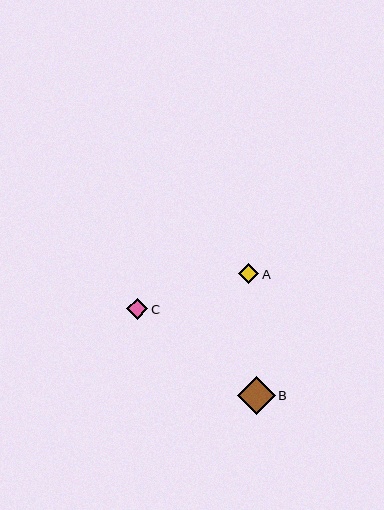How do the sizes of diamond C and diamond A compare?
Diamond C and diamond A are approximately the same size.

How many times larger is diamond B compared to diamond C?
Diamond B is approximately 1.8 times the size of diamond C.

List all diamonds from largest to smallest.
From largest to smallest: B, C, A.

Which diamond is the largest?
Diamond B is the largest with a size of approximately 38 pixels.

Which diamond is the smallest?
Diamond A is the smallest with a size of approximately 20 pixels.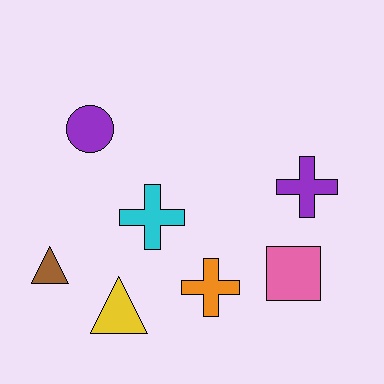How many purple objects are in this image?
There are 2 purple objects.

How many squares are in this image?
There is 1 square.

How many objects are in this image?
There are 7 objects.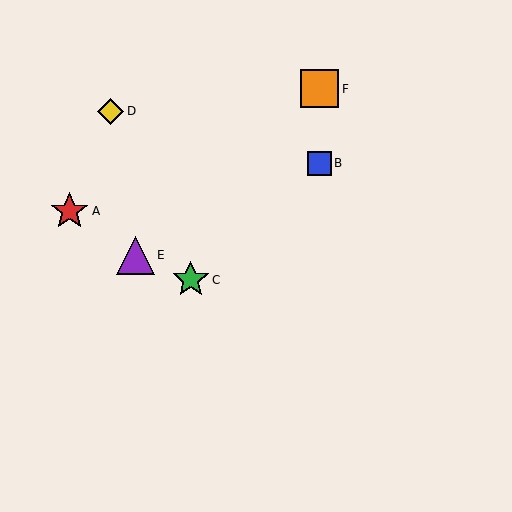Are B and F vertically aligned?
Yes, both are at x≈319.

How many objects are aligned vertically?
2 objects (B, F) are aligned vertically.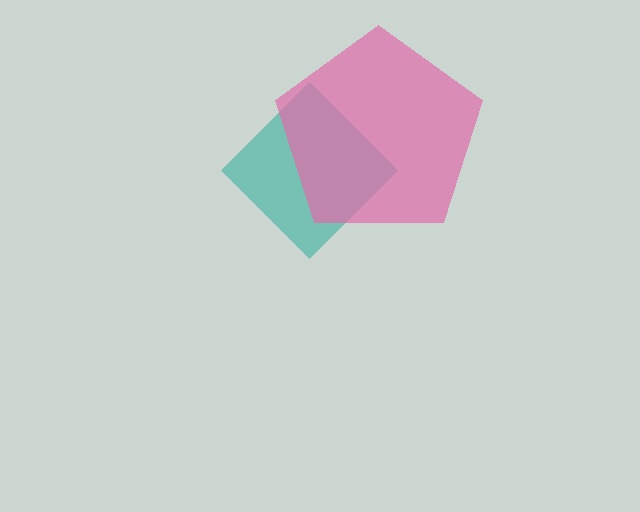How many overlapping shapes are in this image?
There are 2 overlapping shapes in the image.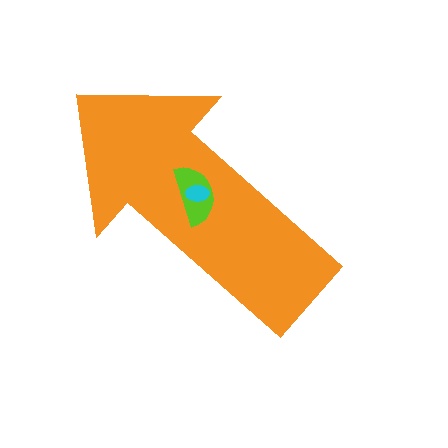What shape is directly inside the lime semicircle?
The cyan ellipse.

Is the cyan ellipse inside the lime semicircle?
Yes.